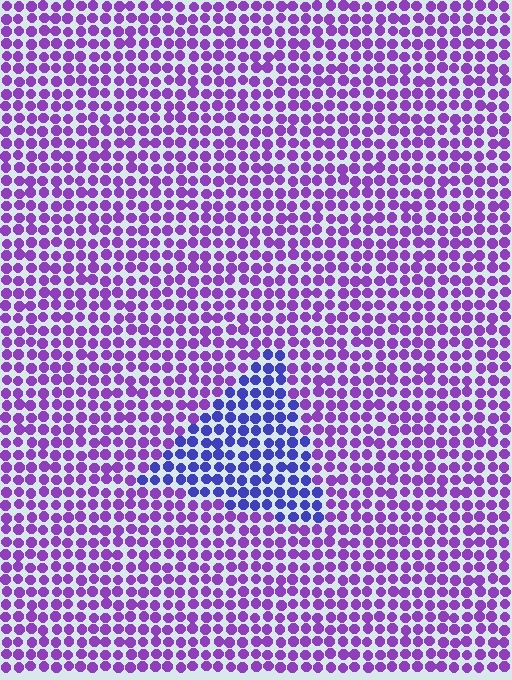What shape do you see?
I see a triangle.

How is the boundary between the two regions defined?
The boundary is defined purely by a slight shift in hue (about 40 degrees). Spacing, size, and orientation are identical on both sides.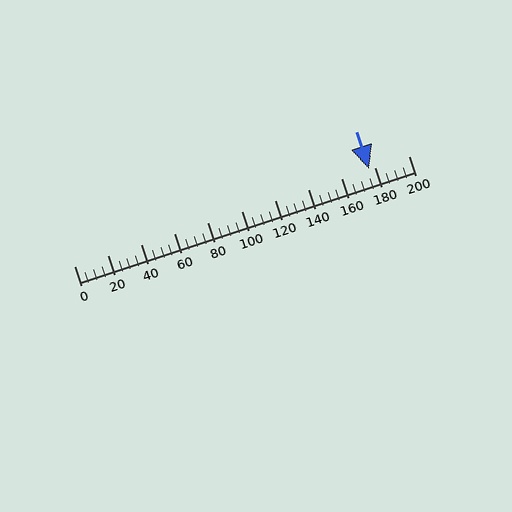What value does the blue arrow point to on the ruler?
The blue arrow points to approximately 176.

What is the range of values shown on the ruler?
The ruler shows values from 0 to 200.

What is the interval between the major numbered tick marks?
The major tick marks are spaced 20 units apart.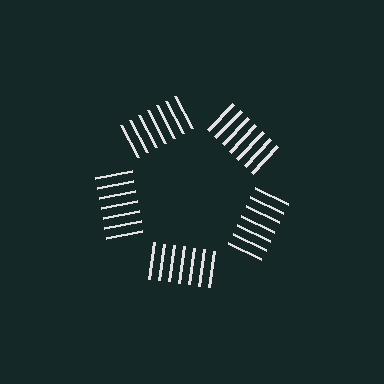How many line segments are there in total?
35 — 7 along each of the 5 edges.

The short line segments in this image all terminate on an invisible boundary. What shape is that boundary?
An illusory pentagon — the line segments terminate on its edges but no continuous stroke is drawn.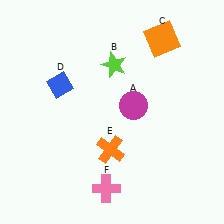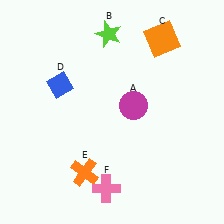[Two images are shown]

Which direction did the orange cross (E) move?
The orange cross (E) moved left.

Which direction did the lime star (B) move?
The lime star (B) moved up.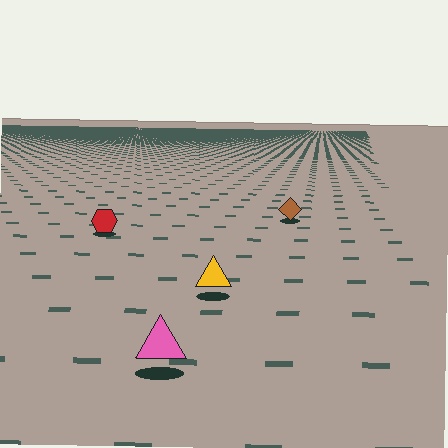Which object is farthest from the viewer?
The brown diamond is farthest from the viewer. It appears smaller and the ground texture around it is denser.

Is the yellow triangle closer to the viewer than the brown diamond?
Yes. The yellow triangle is closer — you can tell from the texture gradient: the ground texture is coarser near it.